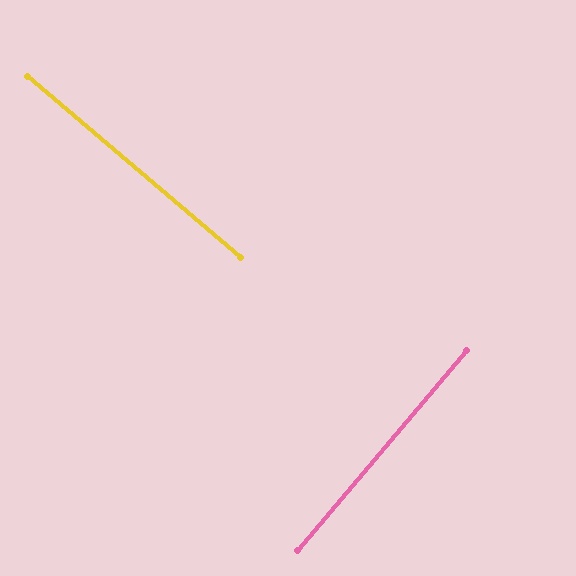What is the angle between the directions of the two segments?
Approximately 90 degrees.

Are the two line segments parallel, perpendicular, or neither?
Perpendicular — they meet at approximately 90°.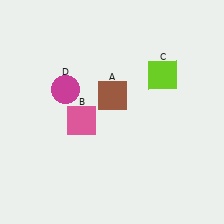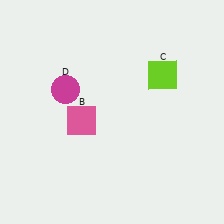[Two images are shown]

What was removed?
The brown square (A) was removed in Image 2.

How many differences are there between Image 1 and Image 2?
There is 1 difference between the two images.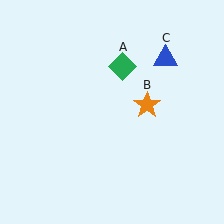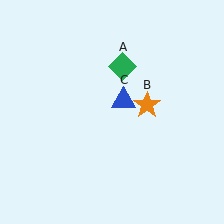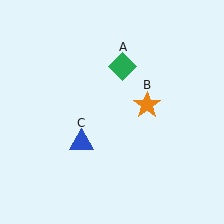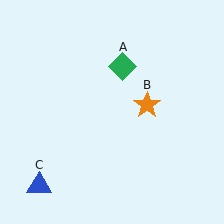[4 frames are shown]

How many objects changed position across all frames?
1 object changed position: blue triangle (object C).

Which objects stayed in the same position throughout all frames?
Green diamond (object A) and orange star (object B) remained stationary.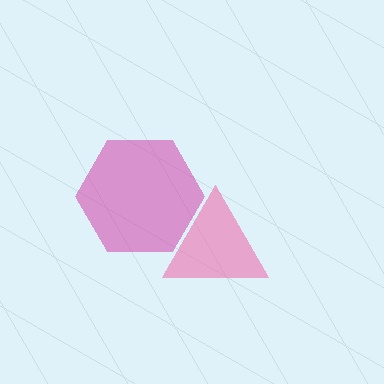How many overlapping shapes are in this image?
There are 2 overlapping shapes in the image.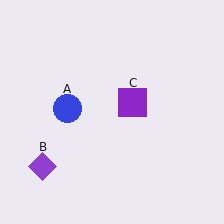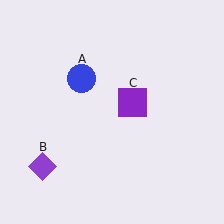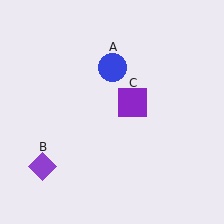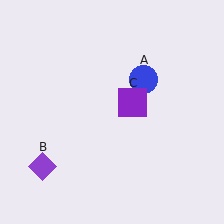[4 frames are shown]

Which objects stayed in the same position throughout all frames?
Purple diamond (object B) and purple square (object C) remained stationary.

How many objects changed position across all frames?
1 object changed position: blue circle (object A).